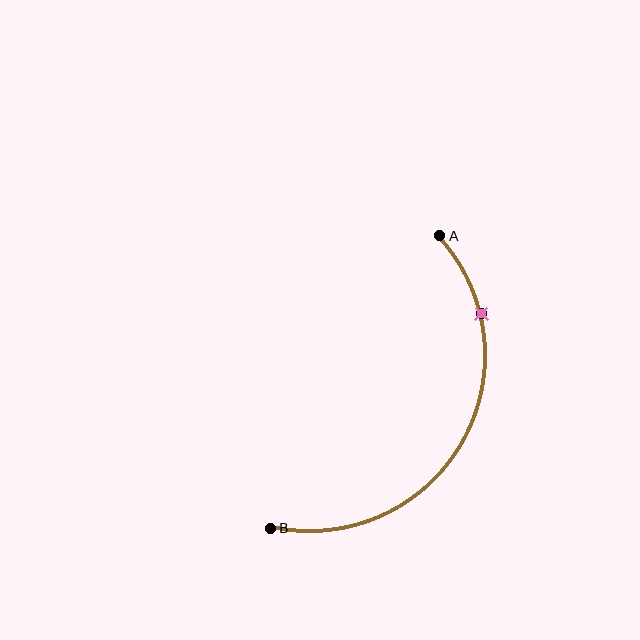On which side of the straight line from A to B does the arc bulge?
The arc bulges to the right of the straight line connecting A and B.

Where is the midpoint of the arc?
The arc midpoint is the point on the curve farthest from the straight line joining A and B. It sits to the right of that line.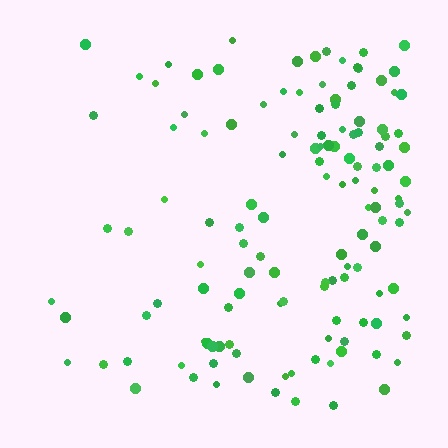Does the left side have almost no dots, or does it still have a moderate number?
Still a moderate number, just noticeably fewer than the right.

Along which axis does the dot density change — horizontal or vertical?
Horizontal.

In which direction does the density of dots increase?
From left to right, with the right side densest.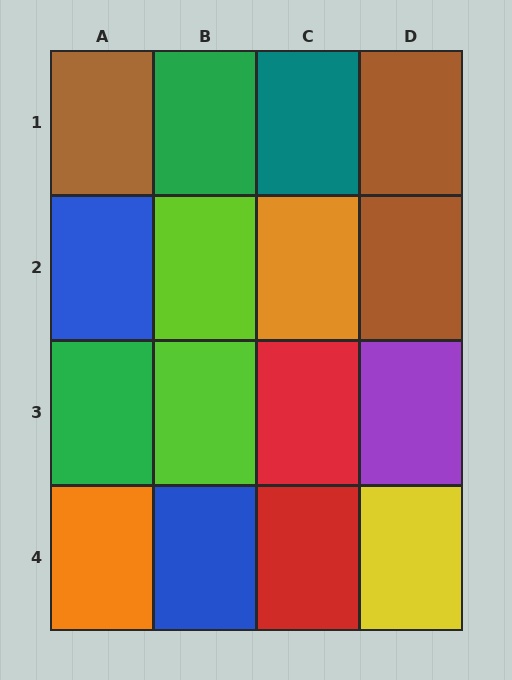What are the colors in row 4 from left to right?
Orange, blue, red, yellow.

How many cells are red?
2 cells are red.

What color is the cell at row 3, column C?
Red.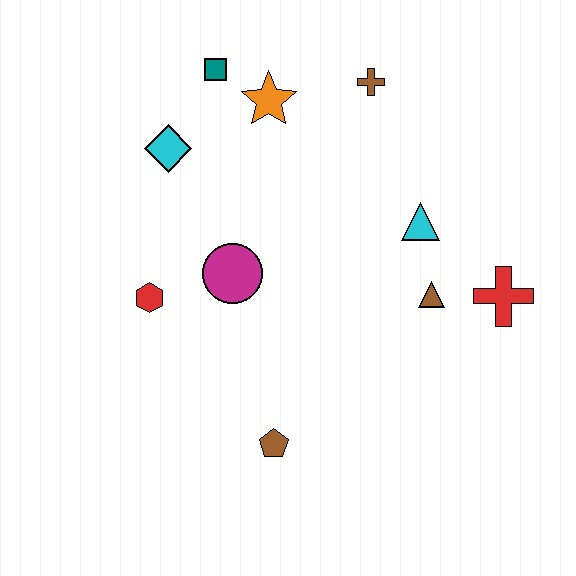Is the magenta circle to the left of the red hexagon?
No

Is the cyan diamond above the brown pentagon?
Yes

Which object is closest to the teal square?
The orange star is closest to the teal square.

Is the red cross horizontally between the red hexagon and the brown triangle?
No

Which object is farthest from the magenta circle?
The red cross is farthest from the magenta circle.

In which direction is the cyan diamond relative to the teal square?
The cyan diamond is below the teal square.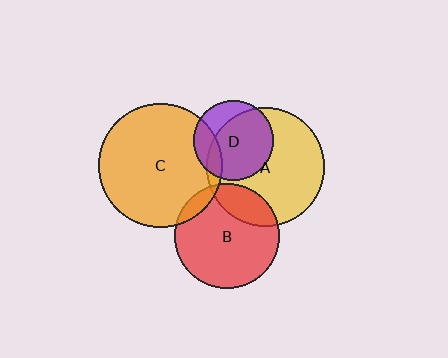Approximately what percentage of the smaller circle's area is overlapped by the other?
Approximately 70%.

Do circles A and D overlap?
Yes.